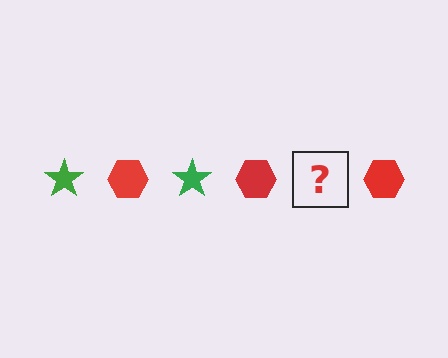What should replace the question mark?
The question mark should be replaced with a green star.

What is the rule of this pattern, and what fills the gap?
The rule is that the pattern alternates between green star and red hexagon. The gap should be filled with a green star.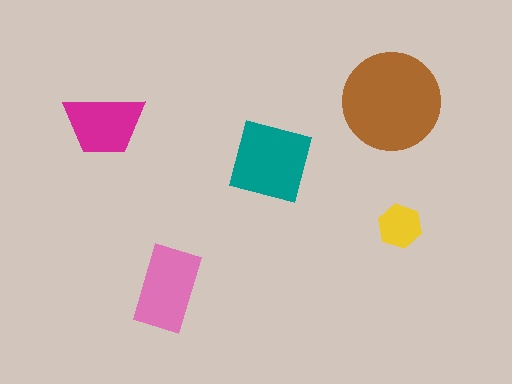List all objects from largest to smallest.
The brown circle, the teal square, the pink rectangle, the magenta trapezoid, the yellow hexagon.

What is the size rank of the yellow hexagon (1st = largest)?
5th.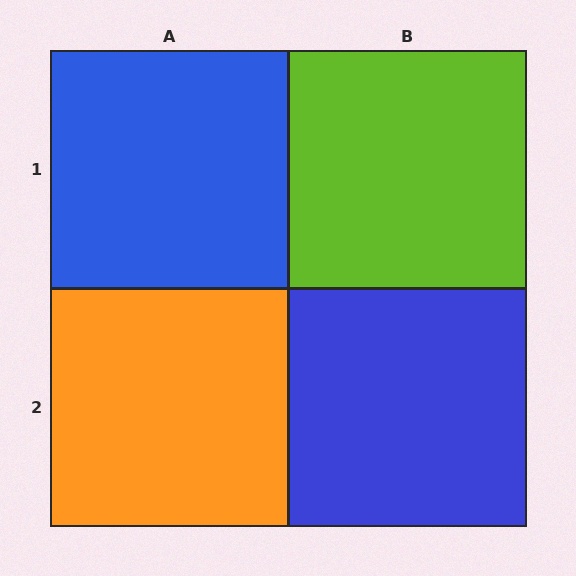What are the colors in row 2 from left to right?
Orange, blue.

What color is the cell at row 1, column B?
Lime.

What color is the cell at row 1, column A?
Blue.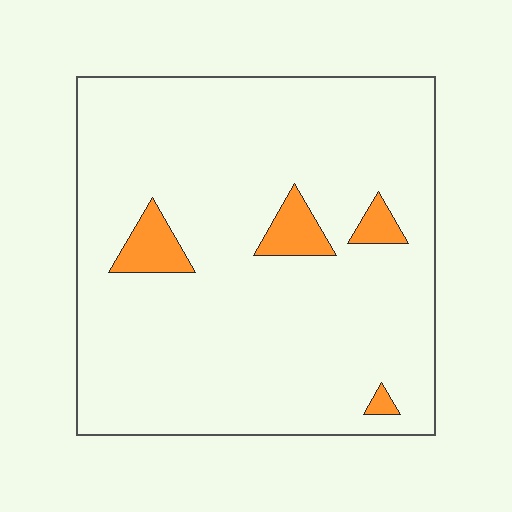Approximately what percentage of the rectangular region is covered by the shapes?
Approximately 5%.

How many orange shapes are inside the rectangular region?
4.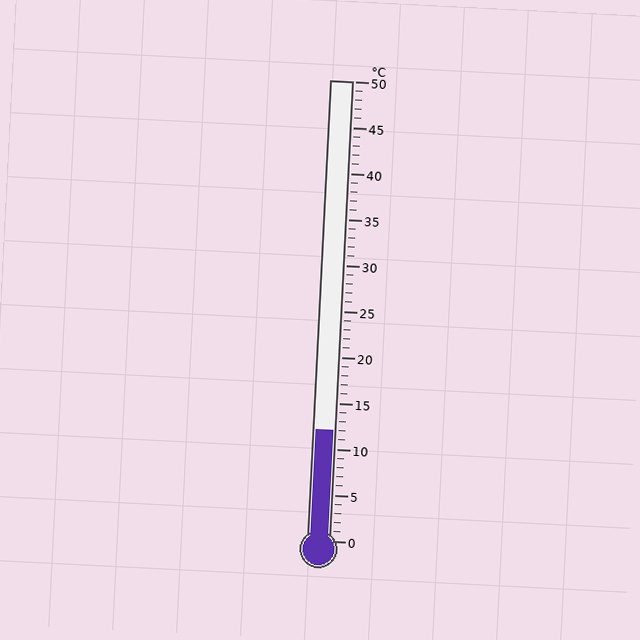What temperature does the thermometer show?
The thermometer shows approximately 12°C.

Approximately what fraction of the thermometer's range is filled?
The thermometer is filled to approximately 25% of its range.